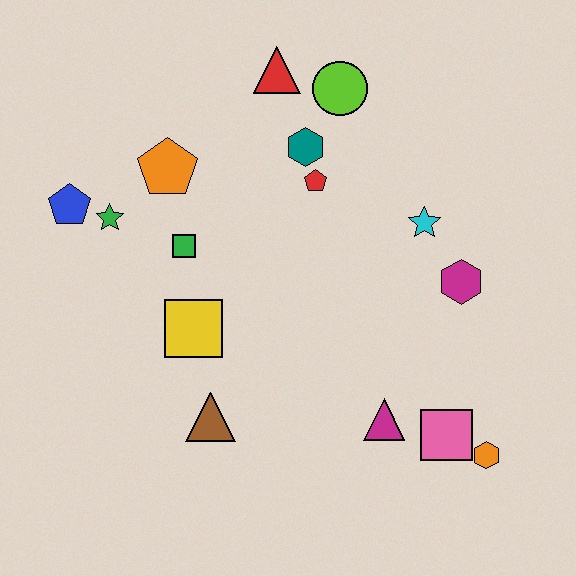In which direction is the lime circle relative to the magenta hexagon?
The lime circle is above the magenta hexagon.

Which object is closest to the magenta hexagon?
The cyan star is closest to the magenta hexagon.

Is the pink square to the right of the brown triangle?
Yes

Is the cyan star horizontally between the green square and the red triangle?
No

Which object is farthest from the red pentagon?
The orange hexagon is farthest from the red pentagon.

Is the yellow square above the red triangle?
No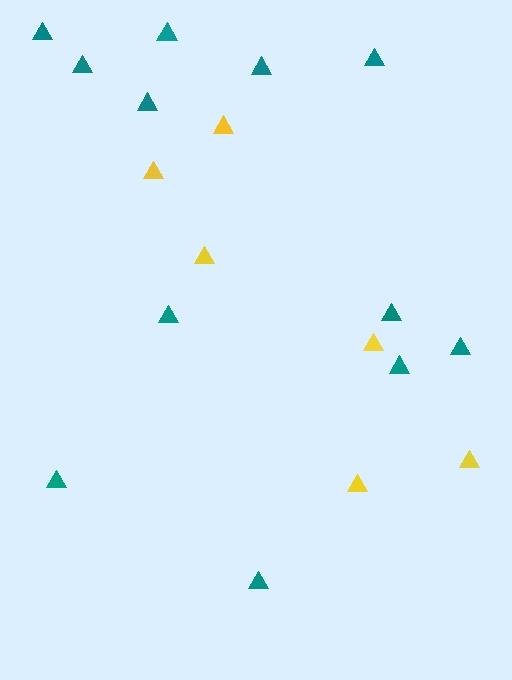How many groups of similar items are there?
There are 2 groups: one group of yellow triangles (6) and one group of teal triangles (12).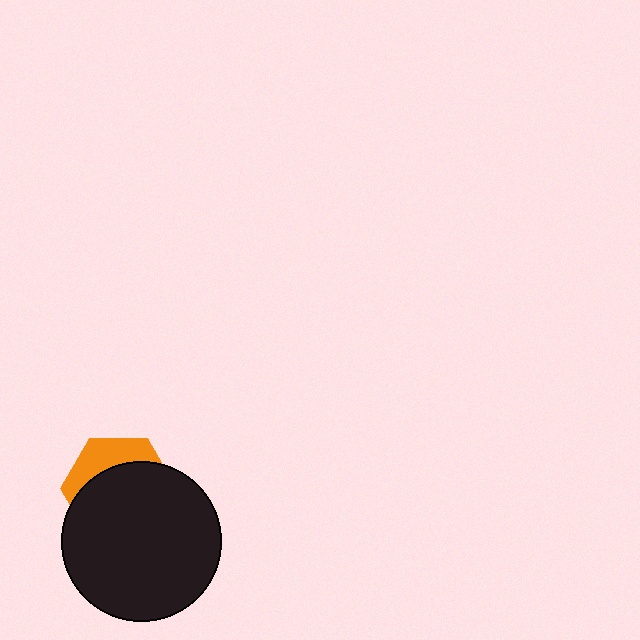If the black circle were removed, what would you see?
You would see the complete orange hexagon.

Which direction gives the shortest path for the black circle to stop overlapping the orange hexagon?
Moving down gives the shortest separation.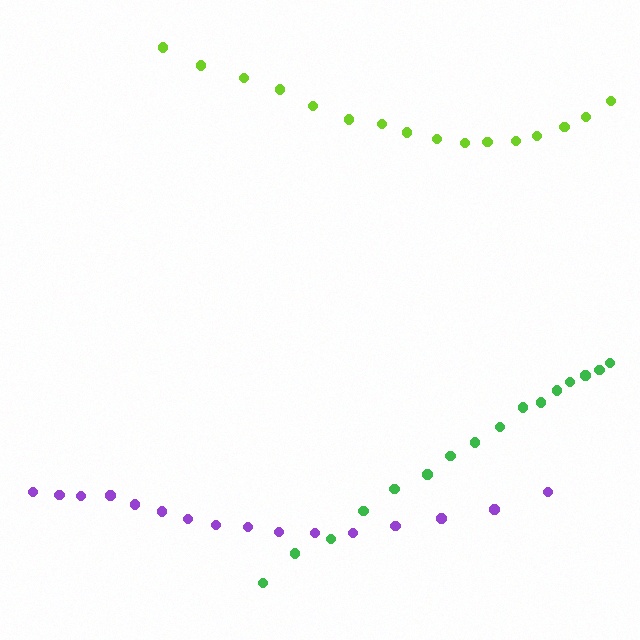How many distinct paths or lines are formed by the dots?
There are 3 distinct paths.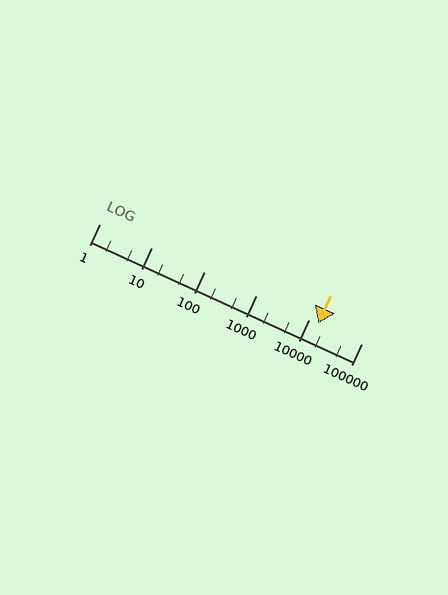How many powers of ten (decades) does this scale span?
The scale spans 5 decades, from 1 to 100000.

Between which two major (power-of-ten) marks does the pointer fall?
The pointer is between 10000 and 100000.